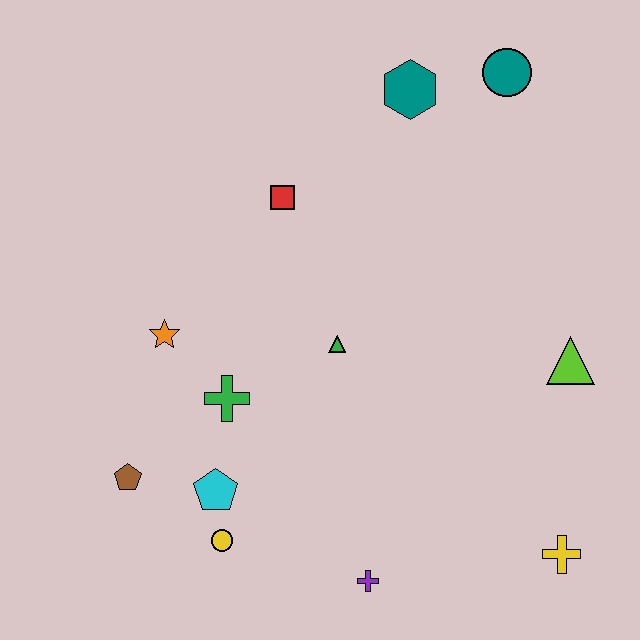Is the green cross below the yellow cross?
No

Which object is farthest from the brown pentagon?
The teal circle is farthest from the brown pentagon.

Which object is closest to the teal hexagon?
The teal circle is closest to the teal hexagon.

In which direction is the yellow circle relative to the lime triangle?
The yellow circle is to the left of the lime triangle.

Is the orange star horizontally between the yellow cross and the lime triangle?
No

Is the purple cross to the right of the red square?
Yes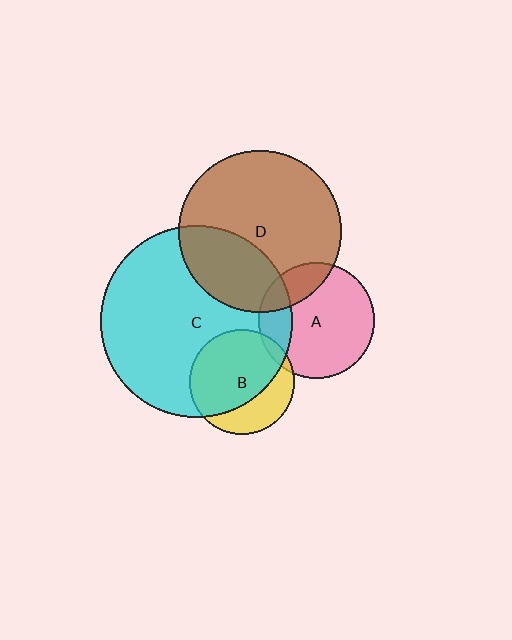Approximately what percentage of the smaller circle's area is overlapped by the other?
Approximately 20%.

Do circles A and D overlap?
Yes.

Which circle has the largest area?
Circle C (cyan).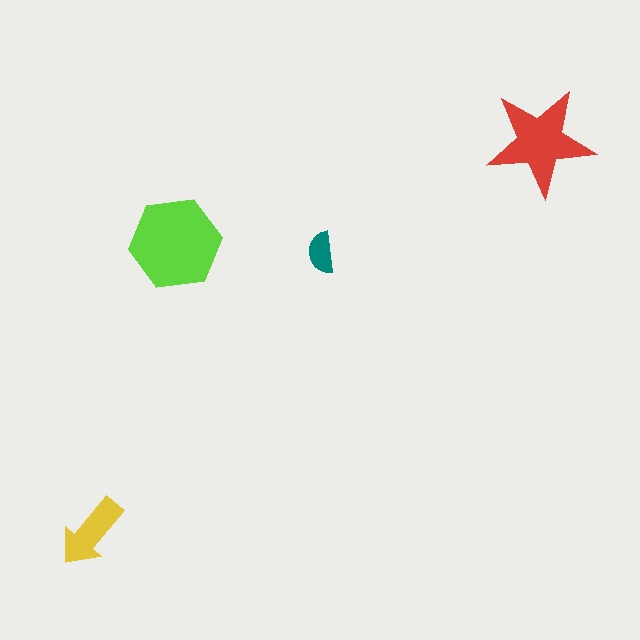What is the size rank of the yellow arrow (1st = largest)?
3rd.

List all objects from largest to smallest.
The lime hexagon, the red star, the yellow arrow, the teal semicircle.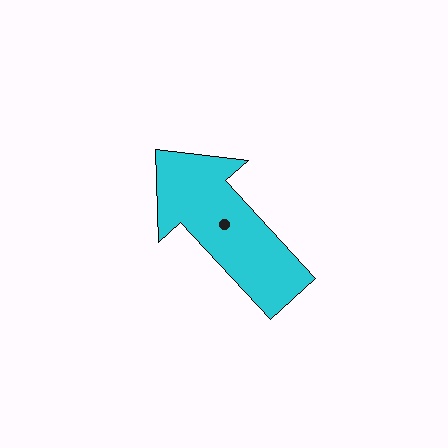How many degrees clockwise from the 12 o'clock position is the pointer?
Approximately 317 degrees.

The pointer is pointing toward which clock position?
Roughly 11 o'clock.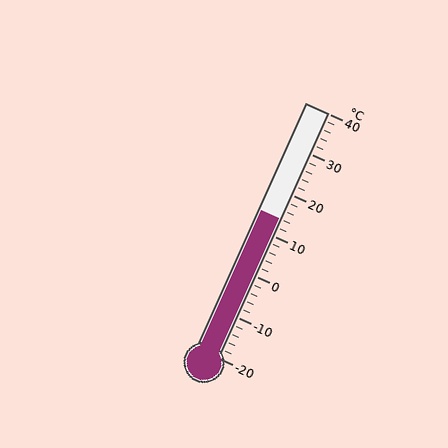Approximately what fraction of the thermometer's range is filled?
The thermometer is filled to approximately 55% of its range.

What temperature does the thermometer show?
The thermometer shows approximately 14°C.